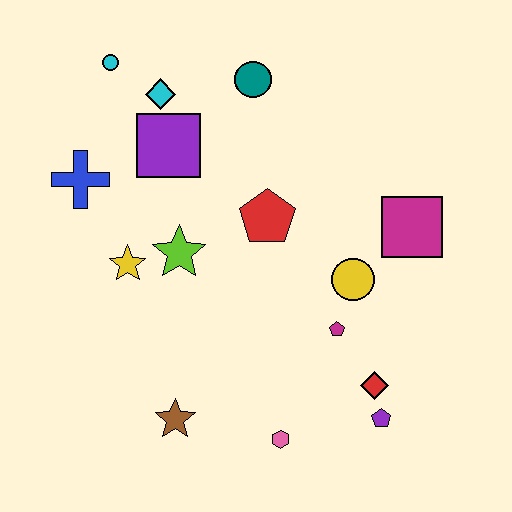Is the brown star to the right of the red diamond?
No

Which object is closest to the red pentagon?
The lime star is closest to the red pentagon.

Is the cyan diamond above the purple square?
Yes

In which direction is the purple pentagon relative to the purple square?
The purple pentagon is below the purple square.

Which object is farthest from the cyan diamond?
The purple pentagon is farthest from the cyan diamond.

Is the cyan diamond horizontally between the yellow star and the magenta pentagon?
Yes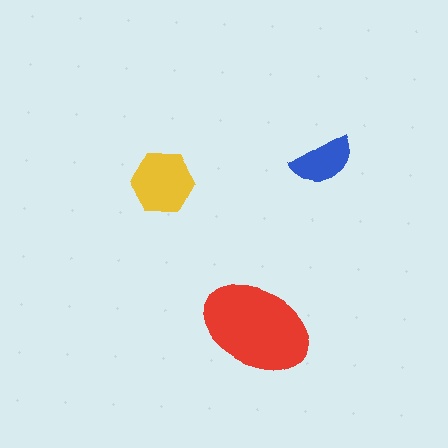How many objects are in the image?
There are 3 objects in the image.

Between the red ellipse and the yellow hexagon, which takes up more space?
The red ellipse.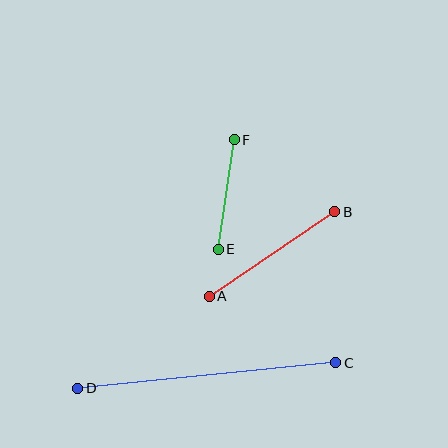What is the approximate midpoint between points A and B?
The midpoint is at approximately (272, 254) pixels.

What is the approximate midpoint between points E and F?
The midpoint is at approximately (226, 194) pixels.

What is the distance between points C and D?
The distance is approximately 259 pixels.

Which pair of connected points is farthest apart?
Points C and D are farthest apart.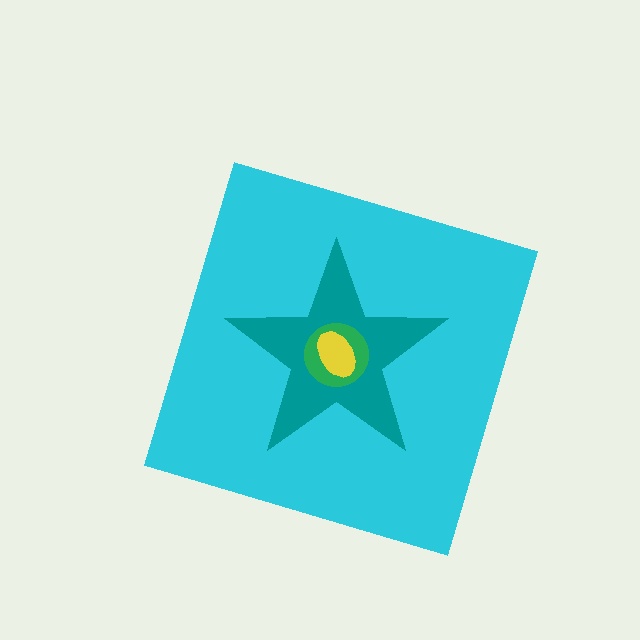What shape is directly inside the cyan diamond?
The teal star.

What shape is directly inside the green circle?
The yellow ellipse.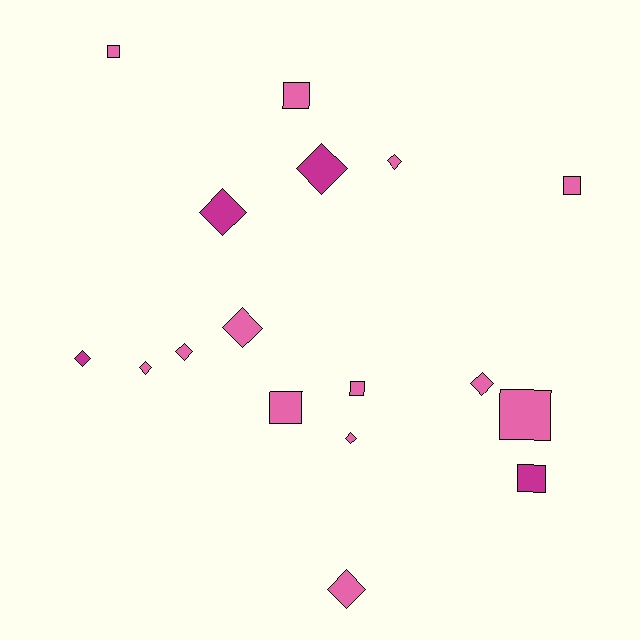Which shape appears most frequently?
Diamond, with 10 objects.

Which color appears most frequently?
Pink, with 13 objects.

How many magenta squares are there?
There is 1 magenta square.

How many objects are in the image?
There are 17 objects.